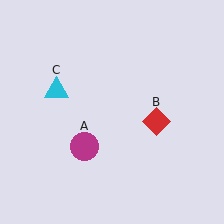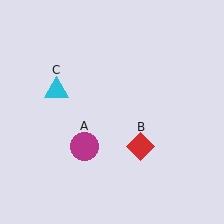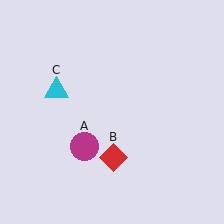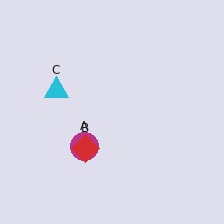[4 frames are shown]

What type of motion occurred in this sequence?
The red diamond (object B) rotated clockwise around the center of the scene.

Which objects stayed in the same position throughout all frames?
Magenta circle (object A) and cyan triangle (object C) remained stationary.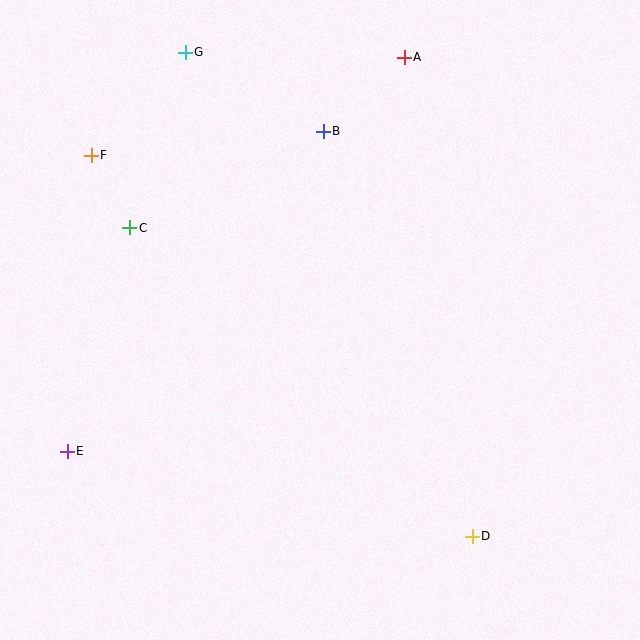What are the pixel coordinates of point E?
Point E is at (67, 451).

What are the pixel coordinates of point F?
Point F is at (91, 155).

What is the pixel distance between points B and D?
The distance between B and D is 432 pixels.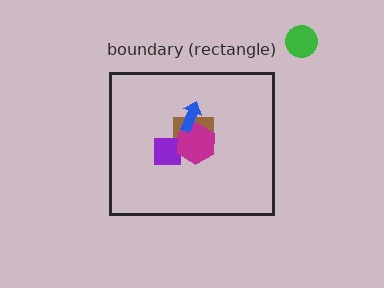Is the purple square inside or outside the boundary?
Inside.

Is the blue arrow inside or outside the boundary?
Inside.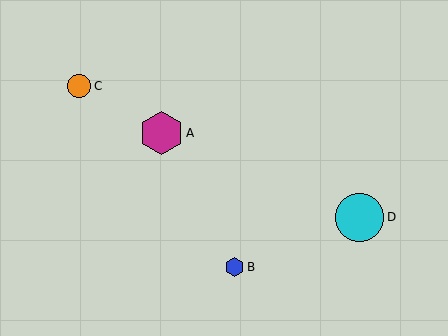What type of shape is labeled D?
Shape D is a cyan circle.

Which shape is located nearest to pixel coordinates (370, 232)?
The cyan circle (labeled D) at (360, 217) is nearest to that location.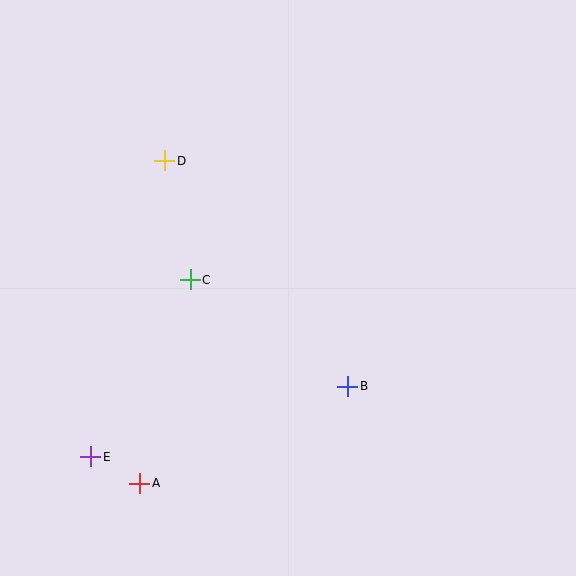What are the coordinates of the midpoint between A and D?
The midpoint between A and D is at (152, 322).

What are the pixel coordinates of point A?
Point A is at (140, 483).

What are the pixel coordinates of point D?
Point D is at (165, 161).